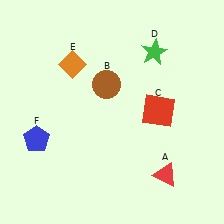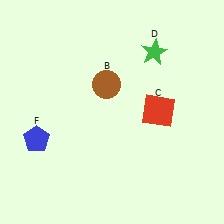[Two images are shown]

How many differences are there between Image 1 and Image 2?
There are 2 differences between the two images.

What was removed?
The red triangle (A), the orange diamond (E) were removed in Image 2.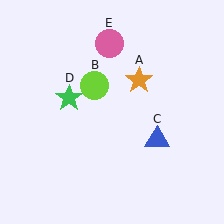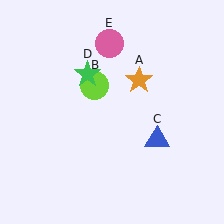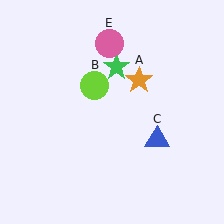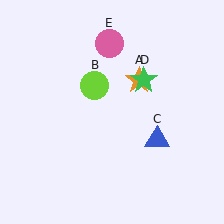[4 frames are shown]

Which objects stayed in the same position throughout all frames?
Orange star (object A) and lime circle (object B) and blue triangle (object C) and pink circle (object E) remained stationary.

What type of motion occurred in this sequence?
The green star (object D) rotated clockwise around the center of the scene.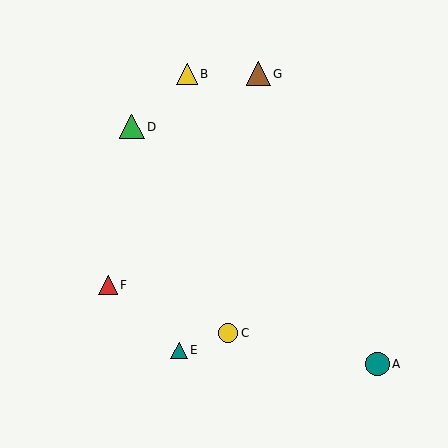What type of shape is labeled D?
Shape D is a green triangle.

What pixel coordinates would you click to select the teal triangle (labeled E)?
Click at (179, 350) to select the teal triangle E.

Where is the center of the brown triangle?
The center of the brown triangle is at (259, 74).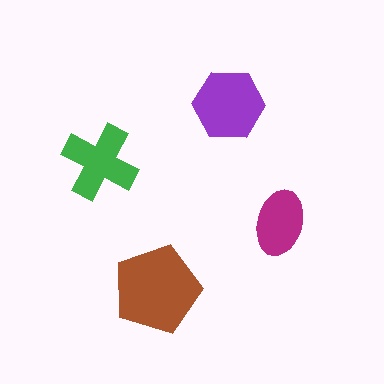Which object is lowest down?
The brown pentagon is bottommost.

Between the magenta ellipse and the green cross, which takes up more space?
The green cross.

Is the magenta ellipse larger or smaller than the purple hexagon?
Smaller.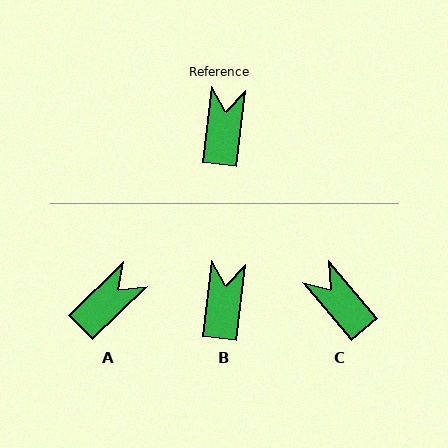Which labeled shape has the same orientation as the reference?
B.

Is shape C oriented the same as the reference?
No, it is off by about 48 degrees.